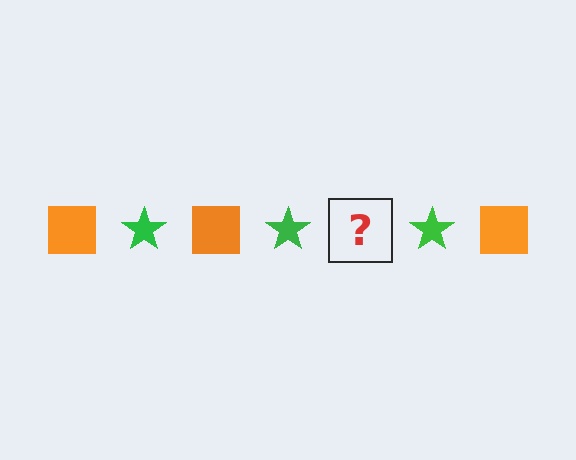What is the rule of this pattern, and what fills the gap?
The rule is that the pattern alternates between orange square and green star. The gap should be filled with an orange square.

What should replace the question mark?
The question mark should be replaced with an orange square.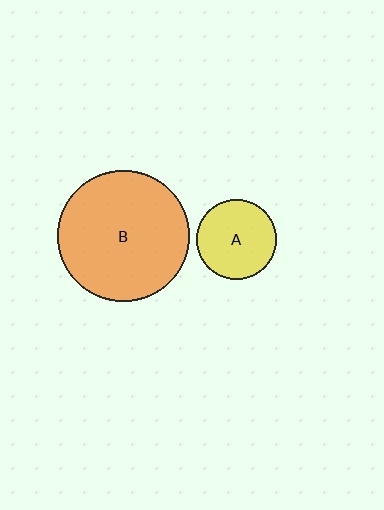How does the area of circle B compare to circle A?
Approximately 2.7 times.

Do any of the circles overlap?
No, none of the circles overlap.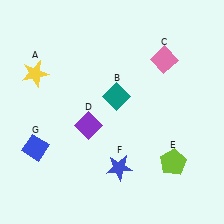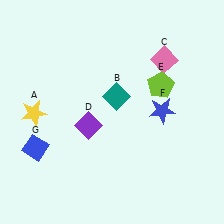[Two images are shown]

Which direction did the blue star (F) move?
The blue star (F) moved up.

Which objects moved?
The objects that moved are: the yellow star (A), the lime pentagon (E), the blue star (F).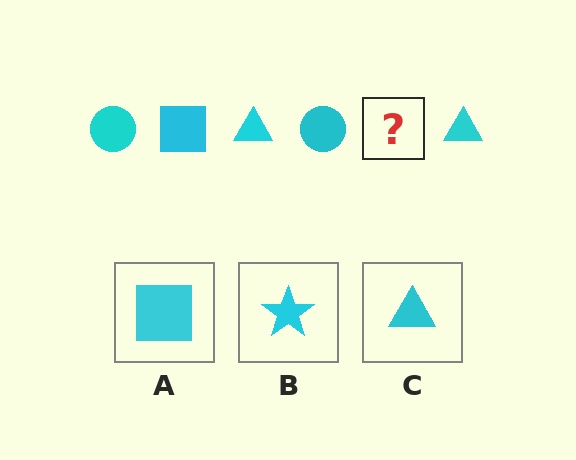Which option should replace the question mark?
Option A.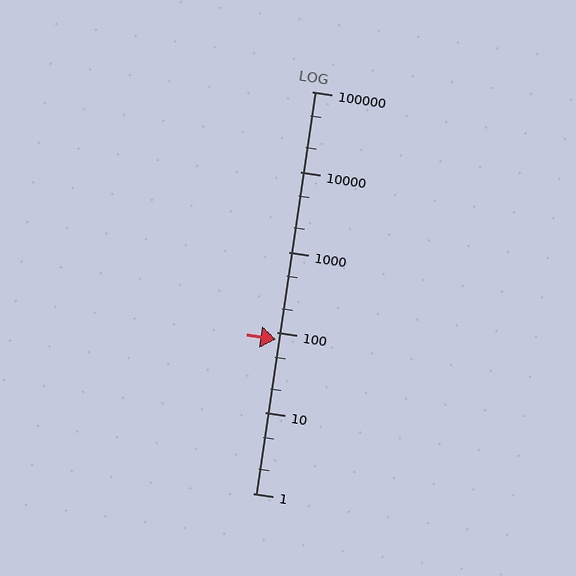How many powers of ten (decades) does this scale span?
The scale spans 5 decades, from 1 to 100000.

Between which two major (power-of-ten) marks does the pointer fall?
The pointer is between 10 and 100.